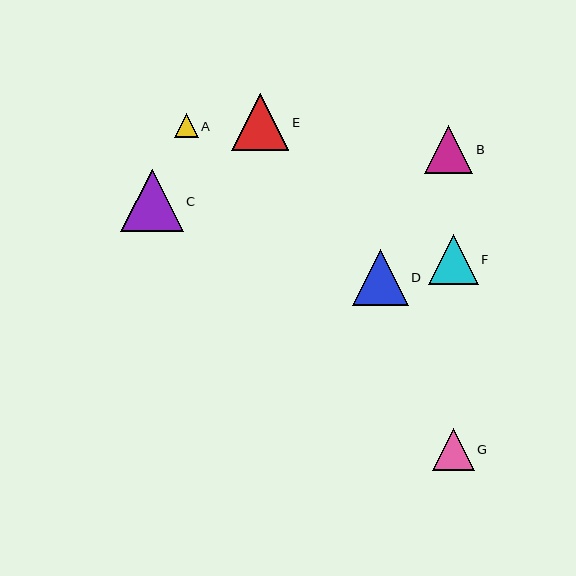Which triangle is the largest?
Triangle C is the largest with a size of approximately 62 pixels.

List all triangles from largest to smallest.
From largest to smallest: C, E, D, F, B, G, A.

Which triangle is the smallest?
Triangle A is the smallest with a size of approximately 24 pixels.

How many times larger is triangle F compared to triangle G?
Triangle F is approximately 1.2 times the size of triangle G.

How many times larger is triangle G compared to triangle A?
Triangle G is approximately 1.7 times the size of triangle A.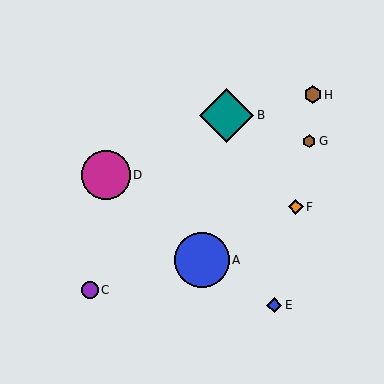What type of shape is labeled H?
Shape H is a brown hexagon.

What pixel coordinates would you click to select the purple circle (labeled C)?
Click at (90, 290) to select the purple circle C.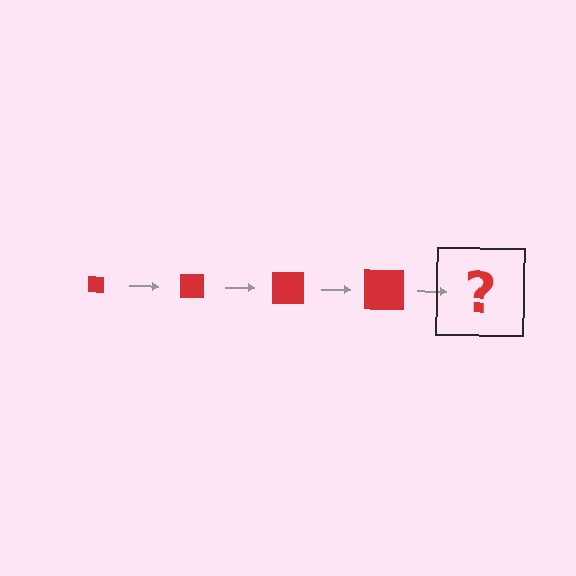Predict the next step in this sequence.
The next step is a red square, larger than the previous one.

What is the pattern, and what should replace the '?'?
The pattern is that the square gets progressively larger each step. The '?' should be a red square, larger than the previous one.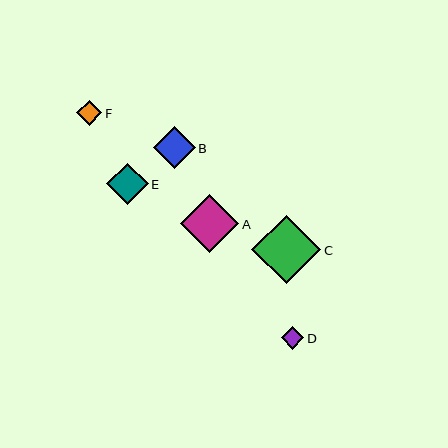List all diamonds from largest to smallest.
From largest to smallest: C, A, E, B, F, D.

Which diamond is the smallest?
Diamond D is the smallest with a size of approximately 22 pixels.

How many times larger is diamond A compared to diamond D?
Diamond A is approximately 2.6 times the size of diamond D.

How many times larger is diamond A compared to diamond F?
Diamond A is approximately 2.3 times the size of diamond F.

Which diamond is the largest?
Diamond C is the largest with a size of approximately 69 pixels.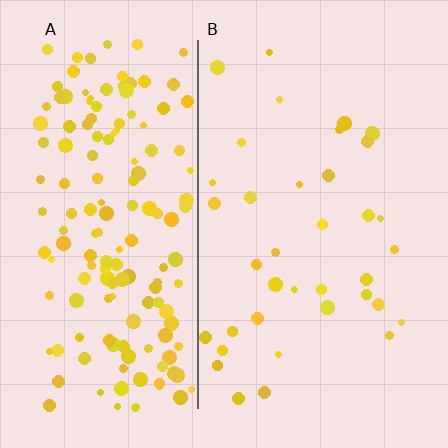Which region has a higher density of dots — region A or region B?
A (the left).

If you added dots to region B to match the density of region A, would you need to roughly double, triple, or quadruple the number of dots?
Approximately quadruple.